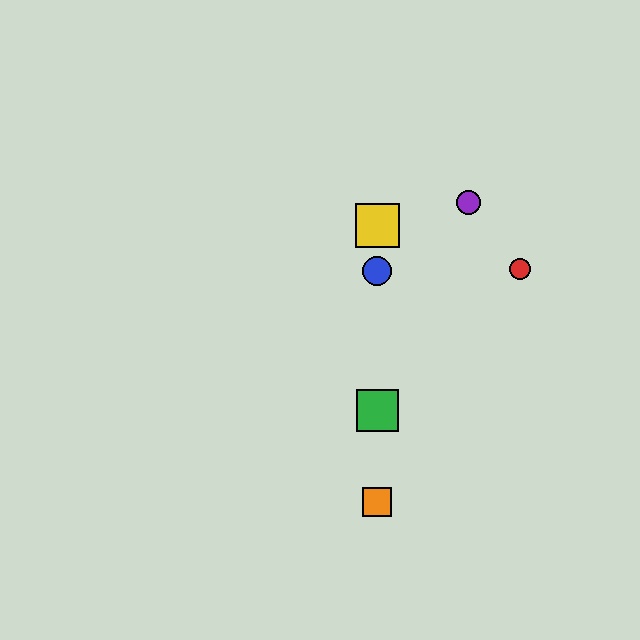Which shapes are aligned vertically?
The blue circle, the green square, the yellow square, the orange square are aligned vertically.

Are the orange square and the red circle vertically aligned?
No, the orange square is at x≈377 and the red circle is at x≈520.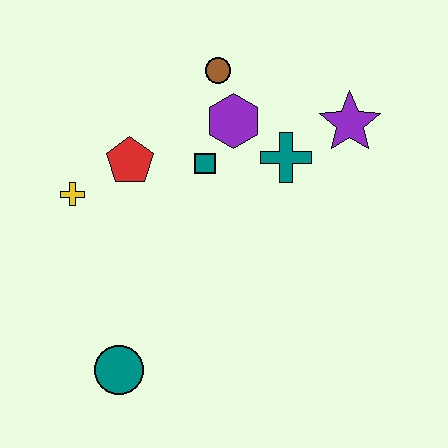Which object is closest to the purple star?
The teal cross is closest to the purple star.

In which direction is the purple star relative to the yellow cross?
The purple star is to the right of the yellow cross.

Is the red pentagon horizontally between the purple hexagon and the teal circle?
Yes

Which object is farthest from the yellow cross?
The purple star is farthest from the yellow cross.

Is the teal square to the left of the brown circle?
Yes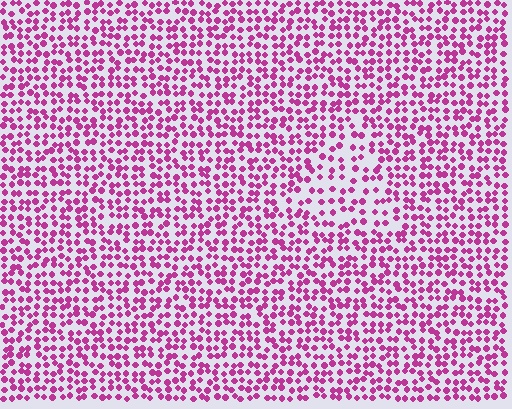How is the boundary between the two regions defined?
The boundary is defined by a change in element density (approximately 1.8x ratio). All elements are the same color, size, and shape.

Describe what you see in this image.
The image contains small magenta elements arranged at two different densities. A triangle-shaped region is visible where the elements are less densely packed than the surrounding area.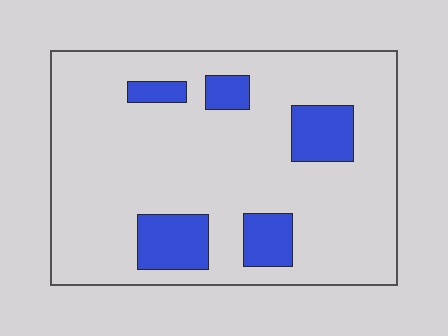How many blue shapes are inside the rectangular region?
5.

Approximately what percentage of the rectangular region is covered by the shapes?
Approximately 15%.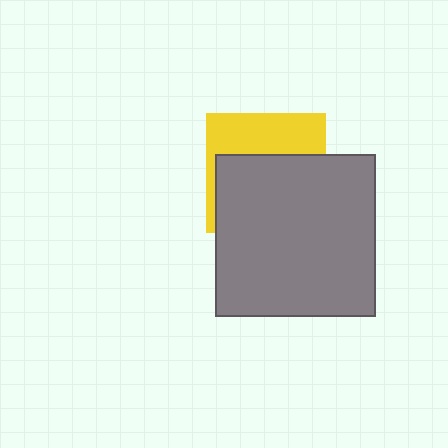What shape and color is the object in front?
The object in front is a gray rectangle.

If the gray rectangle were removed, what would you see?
You would see the complete yellow square.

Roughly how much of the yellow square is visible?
A small part of it is visible (roughly 39%).